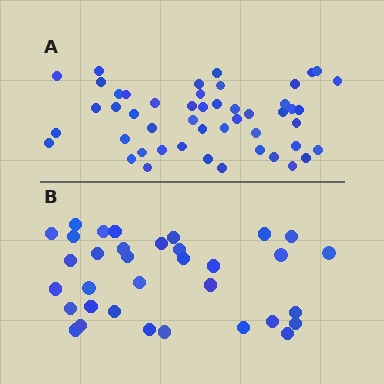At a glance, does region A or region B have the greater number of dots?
Region A (the top region) has more dots.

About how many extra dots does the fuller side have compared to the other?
Region A has approximately 15 more dots than region B.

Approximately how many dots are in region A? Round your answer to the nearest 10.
About 50 dots. (The exact count is 49, which rounds to 50.)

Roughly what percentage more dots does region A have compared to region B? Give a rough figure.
About 45% more.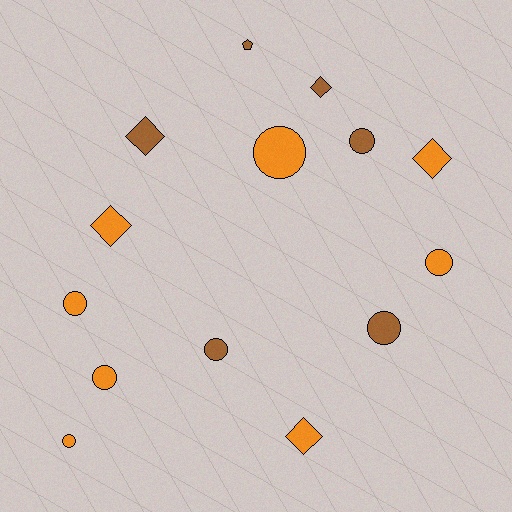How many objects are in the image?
There are 14 objects.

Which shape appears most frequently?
Circle, with 8 objects.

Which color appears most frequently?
Orange, with 8 objects.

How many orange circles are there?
There are 5 orange circles.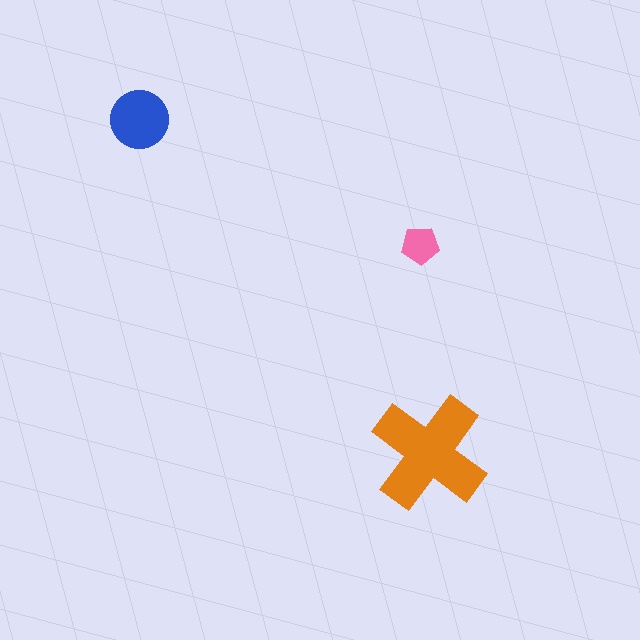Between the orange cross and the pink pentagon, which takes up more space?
The orange cross.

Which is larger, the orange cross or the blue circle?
The orange cross.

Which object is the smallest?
The pink pentagon.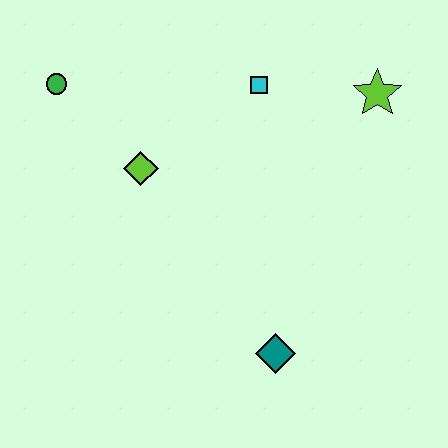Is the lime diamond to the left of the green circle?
No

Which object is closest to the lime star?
The cyan square is closest to the lime star.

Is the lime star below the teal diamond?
No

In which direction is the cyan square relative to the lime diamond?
The cyan square is to the right of the lime diamond.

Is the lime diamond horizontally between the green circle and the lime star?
Yes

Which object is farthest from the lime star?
The green circle is farthest from the lime star.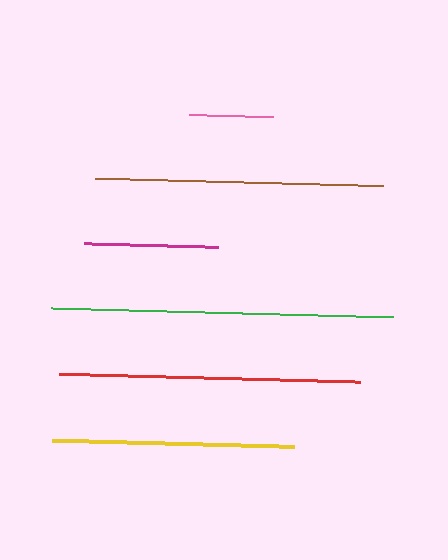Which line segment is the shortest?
The pink line is the shortest at approximately 84 pixels.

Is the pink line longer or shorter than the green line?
The green line is longer than the pink line.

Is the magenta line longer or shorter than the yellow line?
The yellow line is longer than the magenta line.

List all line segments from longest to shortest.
From longest to shortest: green, red, brown, yellow, magenta, pink.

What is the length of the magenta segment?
The magenta segment is approximately 134 pixels long.